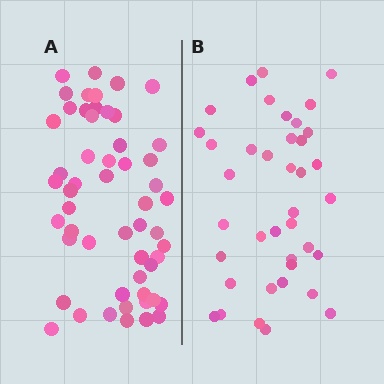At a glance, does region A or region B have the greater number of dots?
Region A (the left region) has more dots.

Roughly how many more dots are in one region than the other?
Region A has approximately 15 more dots than region B.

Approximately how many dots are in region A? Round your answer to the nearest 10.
About 50 dots. (The exact count is 54, which rounds to 50.)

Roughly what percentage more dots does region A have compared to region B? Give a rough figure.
About 40% more.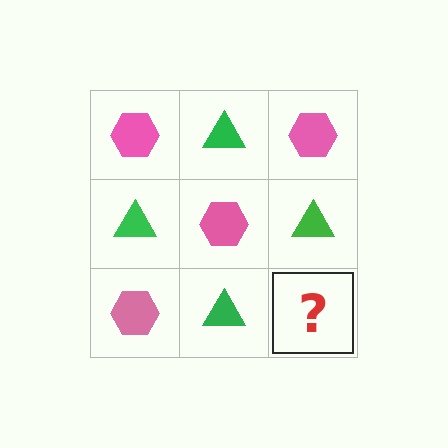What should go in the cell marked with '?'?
The missing cell should contain a pink hexagon.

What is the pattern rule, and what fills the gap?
The rule is that it alternates pink hexagon and green triangle in a checkerboard pattern. The gap should be filled with a pink hexagon.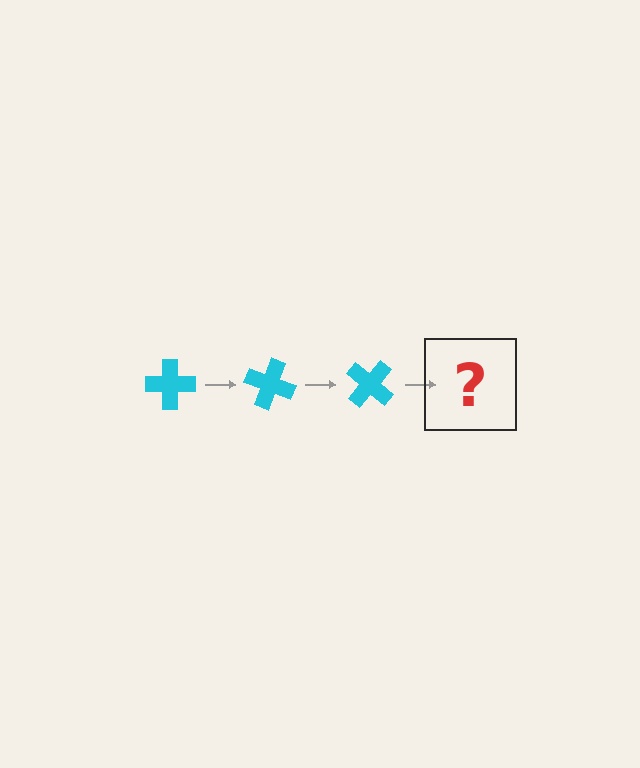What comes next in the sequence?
The next element should be a cyan cross rotated 60 degrees.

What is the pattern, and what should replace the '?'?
The pattern is that the cross rotates 20 degrees each step. The '?' should be a cyan cross rotated 60 degrees.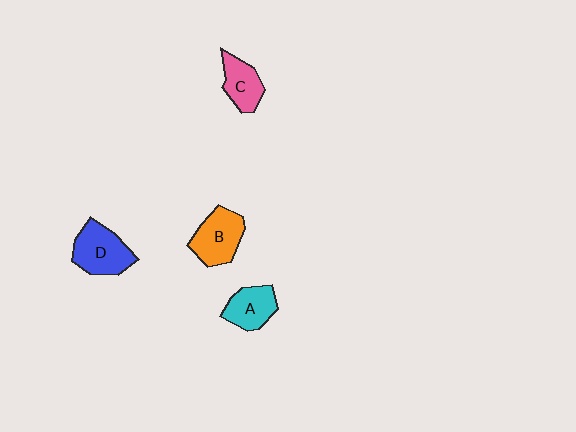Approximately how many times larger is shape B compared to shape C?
Approximately 1.3 times.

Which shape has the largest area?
Shape D (blue).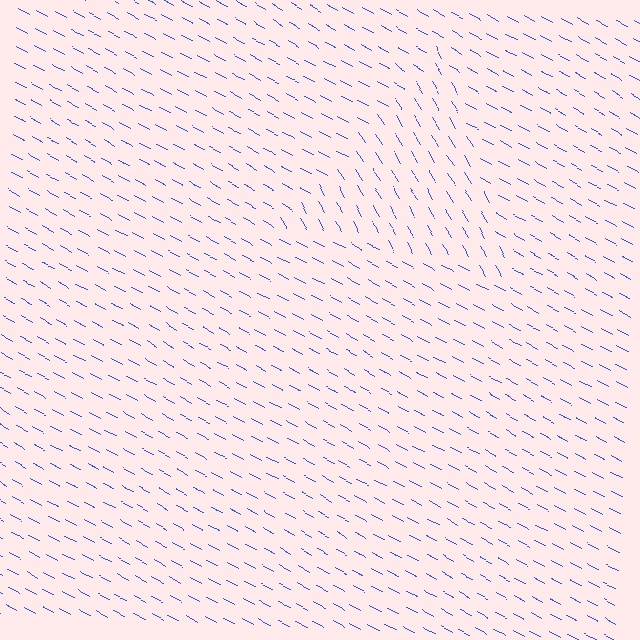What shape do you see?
I see a triangle.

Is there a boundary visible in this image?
Yes, there is a texture boundary formed by a change in line orientation.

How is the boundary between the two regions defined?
The boundary is defined purely by a change in line orientation (approximately 30 degrees difference). All lines are the same color and thickness.